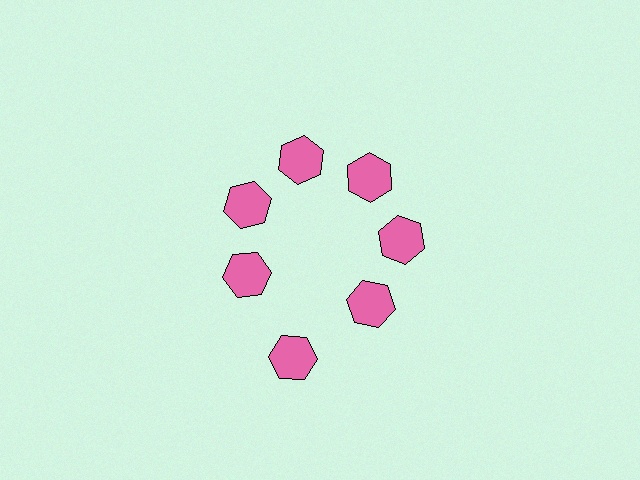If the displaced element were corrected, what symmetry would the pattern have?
It would have 7-fold rotational symmetry — the pattern would map onto itself every 51 degrees.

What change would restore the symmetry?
The symmetry would be restored by moving it inward, back onto the ring so that all 7 hexagons sit at equal angles and equal distance from the center.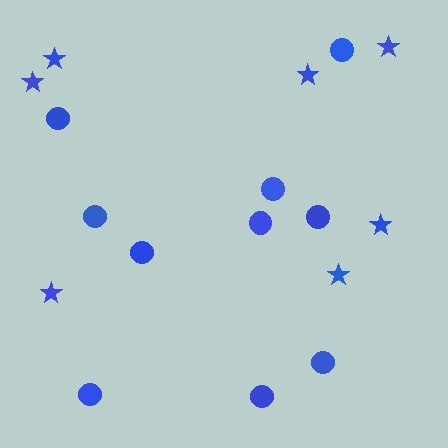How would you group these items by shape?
There are 2 groups: one group of circles (10) and one group of stars (7).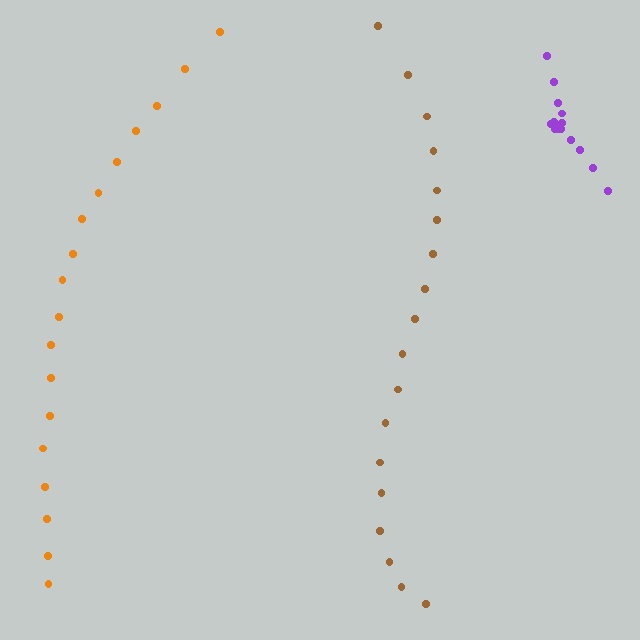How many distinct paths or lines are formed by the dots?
There are 3 distinct paths.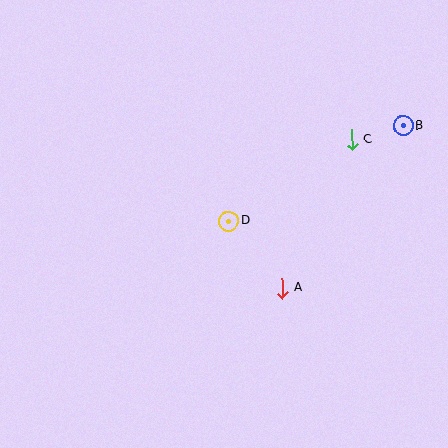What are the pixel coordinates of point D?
Point D is at (229, 221).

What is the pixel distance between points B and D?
The distance between B and D is 199 pixels.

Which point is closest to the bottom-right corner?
Point A is closest to the bottom-right corner.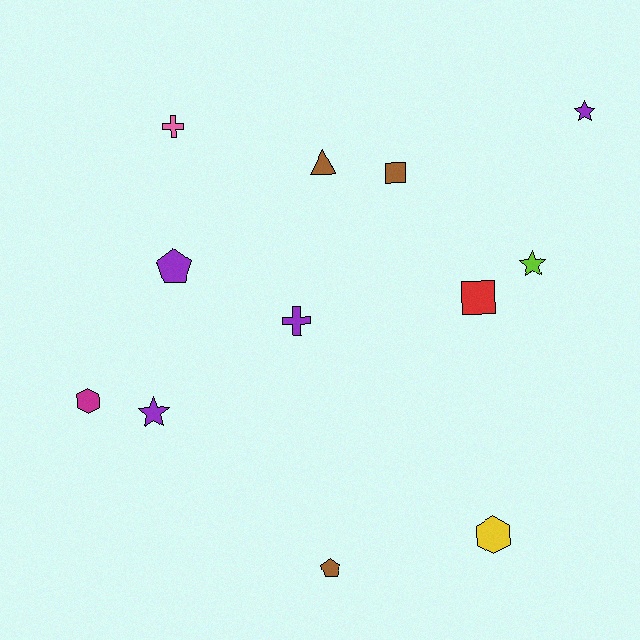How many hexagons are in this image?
There are 2 hexagons.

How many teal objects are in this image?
There are no teal objects.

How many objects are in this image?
There are 12 objects.